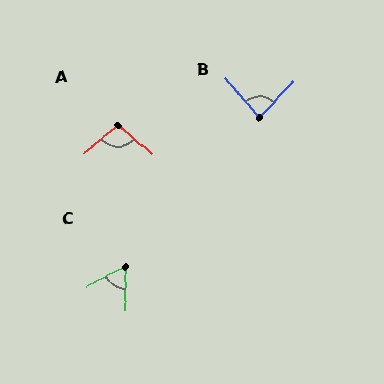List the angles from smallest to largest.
C (63°), B (84°), A (100°).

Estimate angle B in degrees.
Approximately 84 degrees.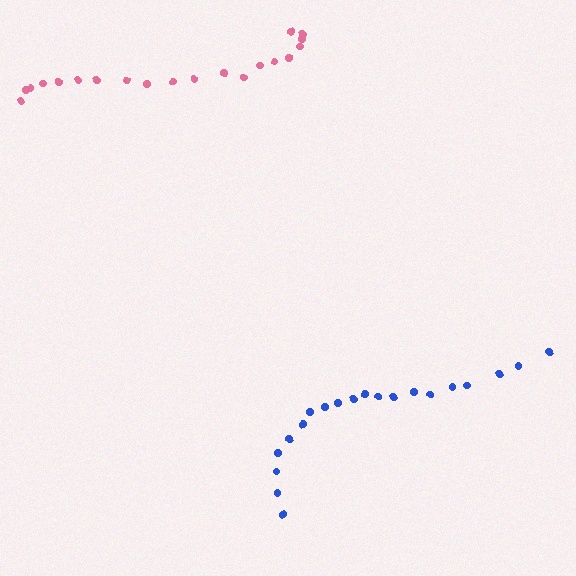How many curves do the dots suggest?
There are 2 distinct paths.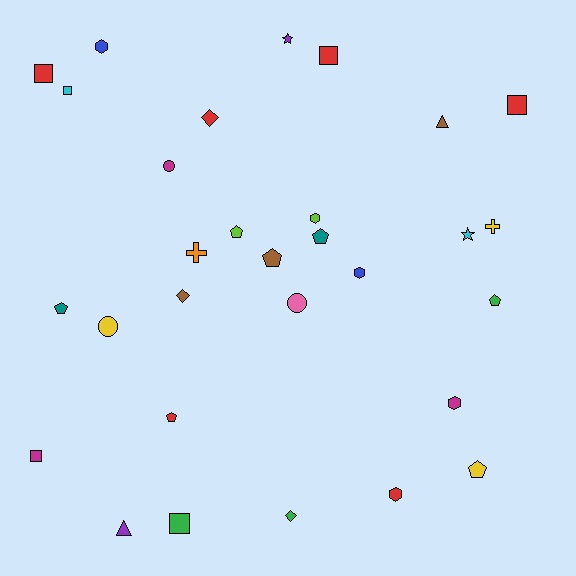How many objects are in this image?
There are 30 objects.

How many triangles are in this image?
There are 2 triangles.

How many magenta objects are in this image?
There are 3 magenta objects.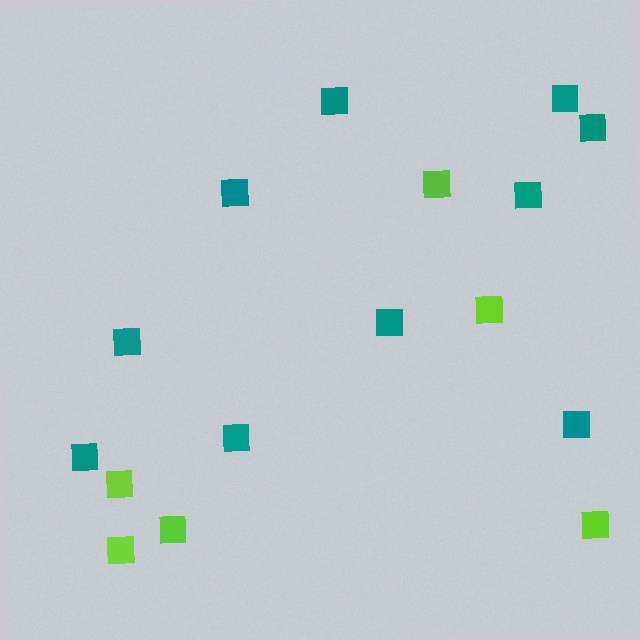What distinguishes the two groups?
There are 2 groups: one group of teal squares (10) and one group of lime squares (6).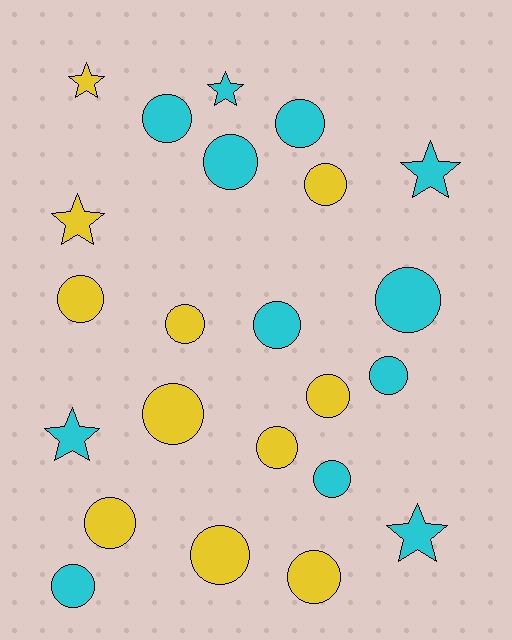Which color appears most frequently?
Cyan, with 12 objects.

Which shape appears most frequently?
Circle, with 17 objects.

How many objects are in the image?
There are 23 objects.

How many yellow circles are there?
There are 9 yellow circles.